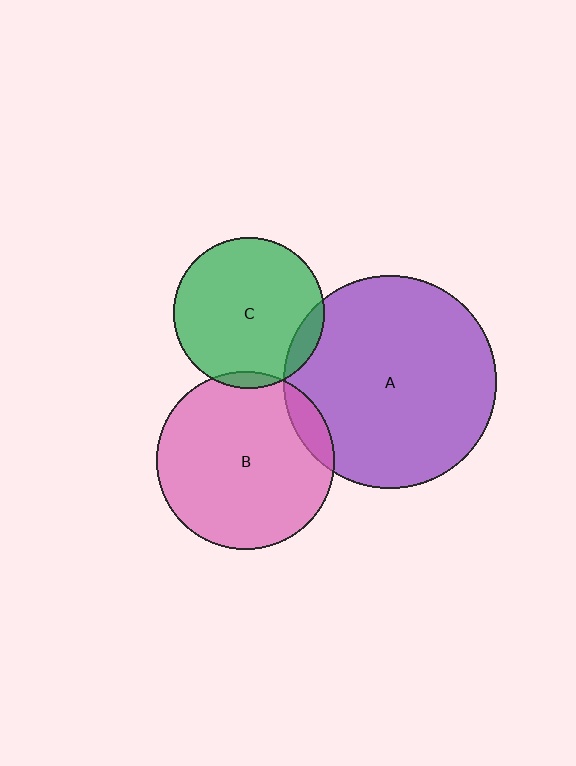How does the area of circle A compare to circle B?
Approximately 1.4 times.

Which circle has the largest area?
Circle A (purple).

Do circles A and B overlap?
Yes.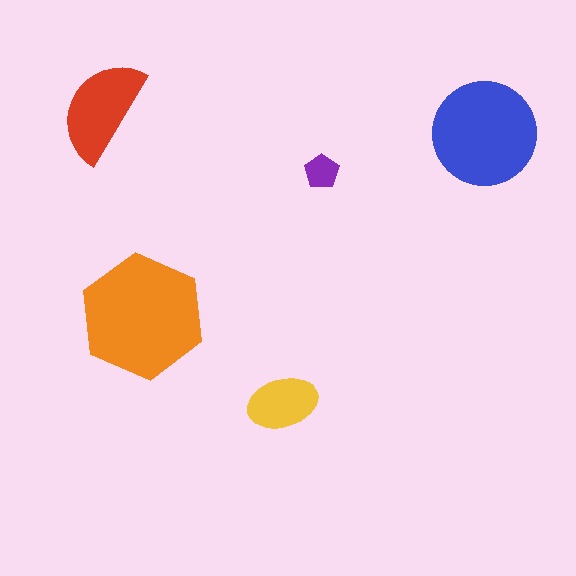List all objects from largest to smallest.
The orange hexagon, the blue circle, the red semicircle, the yellow ellipse, the purple pentagon.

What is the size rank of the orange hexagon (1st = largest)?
1st.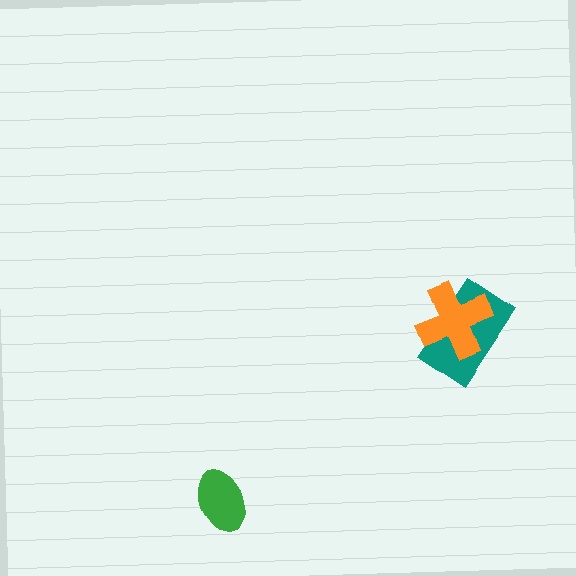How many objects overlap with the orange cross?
1 object overlaps with the orange cross.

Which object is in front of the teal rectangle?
The orange cross is in front of the teal rectangle.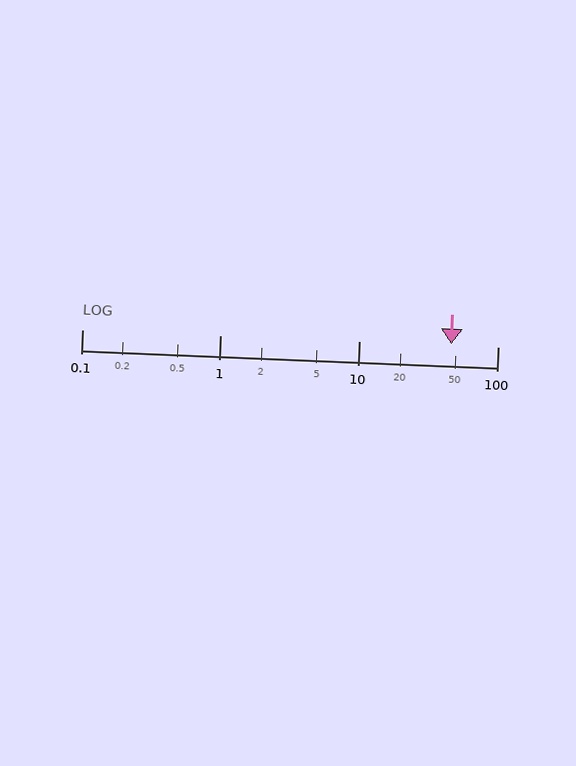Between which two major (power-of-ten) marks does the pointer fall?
The pointer is between 10 and 100.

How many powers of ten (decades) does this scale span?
The scale spans 3 decades, from 0.1 to 100.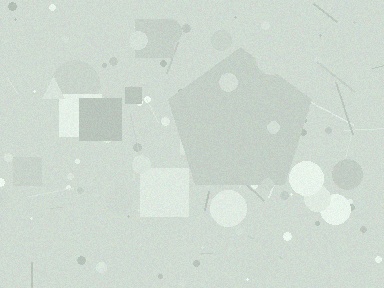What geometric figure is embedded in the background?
A pentagon is embedded in the background.